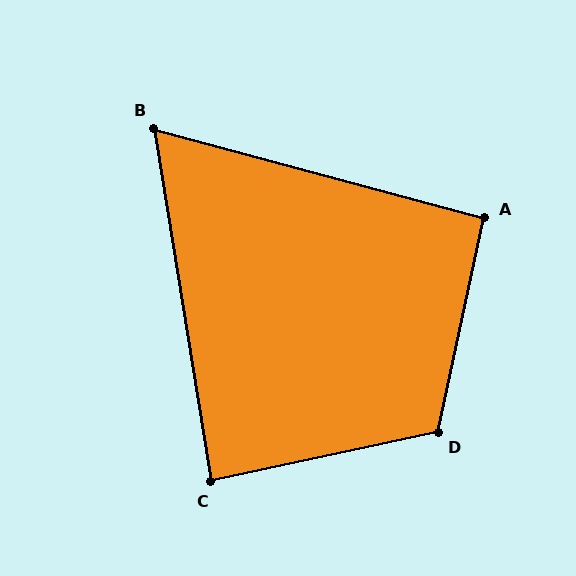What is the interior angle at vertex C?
Approximately 87 degrees (approximately right).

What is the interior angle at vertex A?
Approximately 93 degrees (approximately right).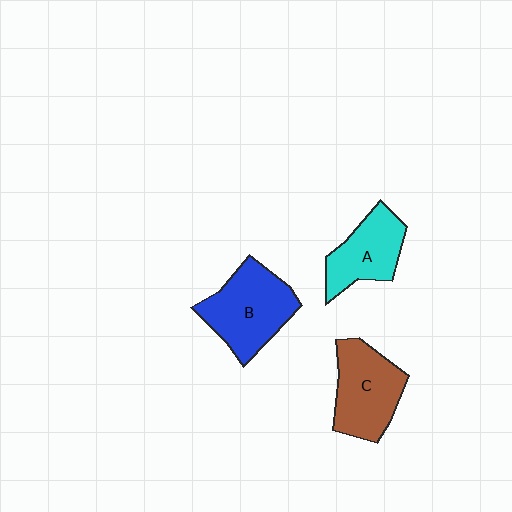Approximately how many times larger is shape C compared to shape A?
Approximately 1.2 times.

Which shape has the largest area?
Shape B (blue).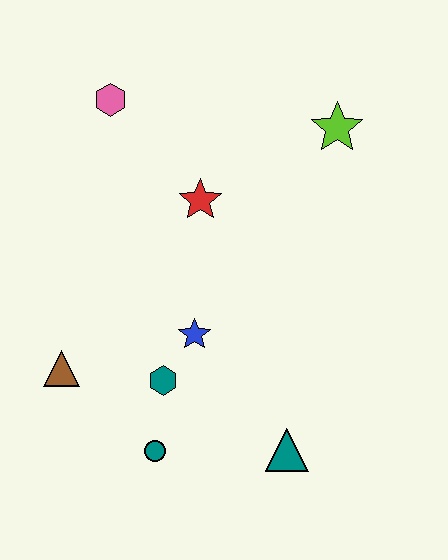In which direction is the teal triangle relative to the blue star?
The teal triangle is below the blue star.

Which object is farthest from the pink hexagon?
The teal triangle is farthest from the pink hexagon.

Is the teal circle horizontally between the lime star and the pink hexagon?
Yes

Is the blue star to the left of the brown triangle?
No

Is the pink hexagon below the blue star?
No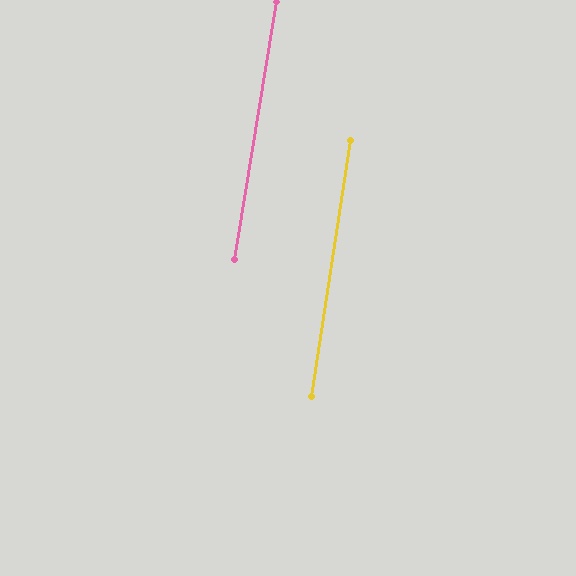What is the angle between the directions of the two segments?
Approximately 1 degree.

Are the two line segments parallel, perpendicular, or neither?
Parallel — their directions differ by only 0.9°.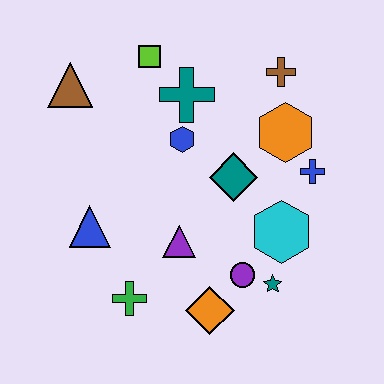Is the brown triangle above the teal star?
Yes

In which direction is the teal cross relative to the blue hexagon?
The teal cross is above the blue hexagon.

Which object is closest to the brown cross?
The orange hexagon is closest to the brown cross.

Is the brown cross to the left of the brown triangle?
No